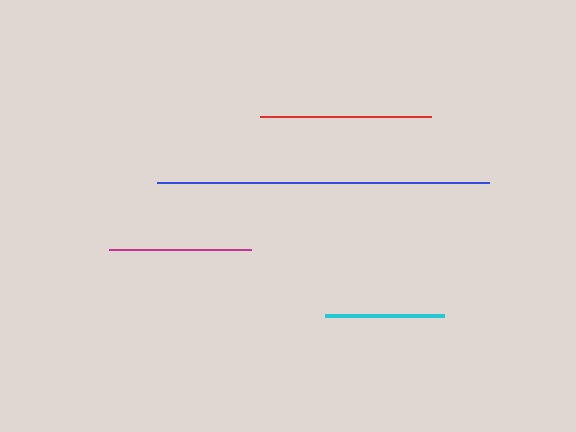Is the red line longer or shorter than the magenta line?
The red line is longer than the magenta line.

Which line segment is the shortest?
The cyan line is the shortest at approximately 119 pixels.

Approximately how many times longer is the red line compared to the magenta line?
The red line is approximately 1.2 times the length of the magenta line.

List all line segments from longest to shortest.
From longest to shortest: blue, red, magenta, cyan.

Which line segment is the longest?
The blue line is the longest at approximately 333 pixels.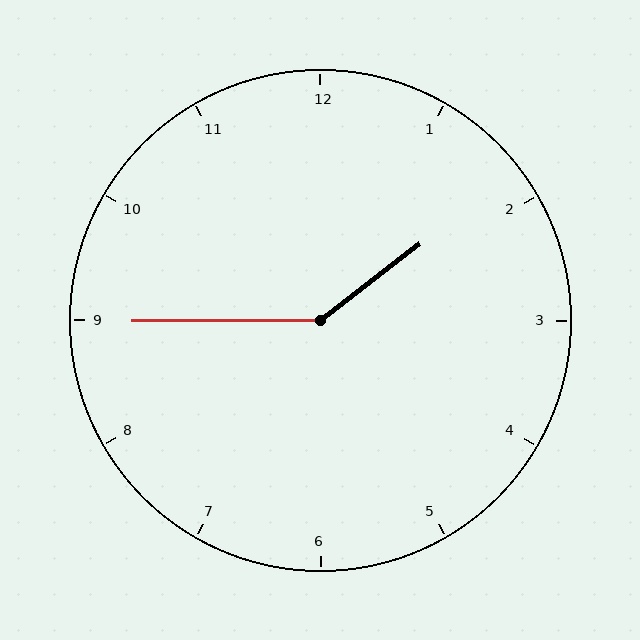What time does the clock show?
1:45.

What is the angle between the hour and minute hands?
Approximately 142 degrees.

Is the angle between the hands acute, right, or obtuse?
It is obtuse.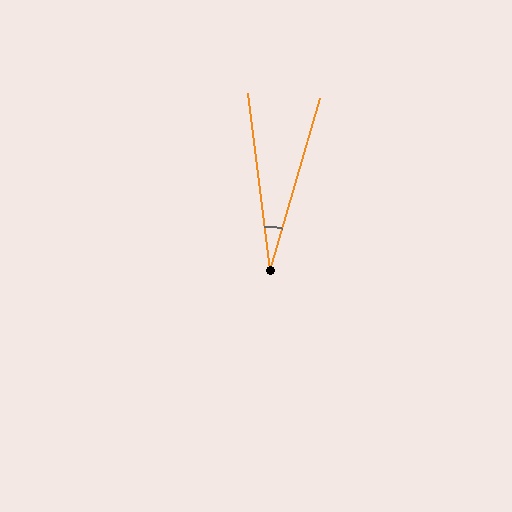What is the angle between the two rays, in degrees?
Approximately 23 degrees.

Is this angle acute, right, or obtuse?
It is acute.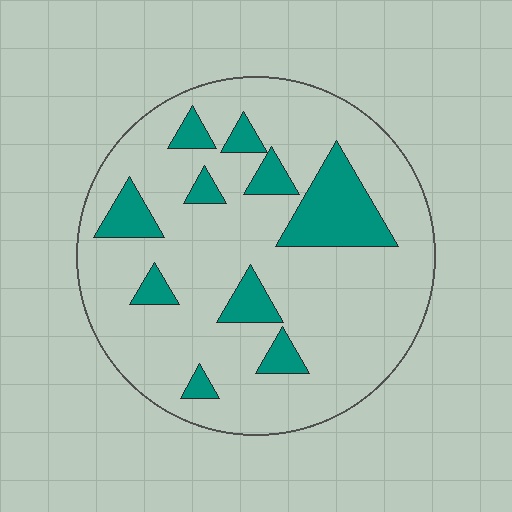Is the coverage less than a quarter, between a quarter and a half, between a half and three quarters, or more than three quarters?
Less than a quarter.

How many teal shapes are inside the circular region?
10.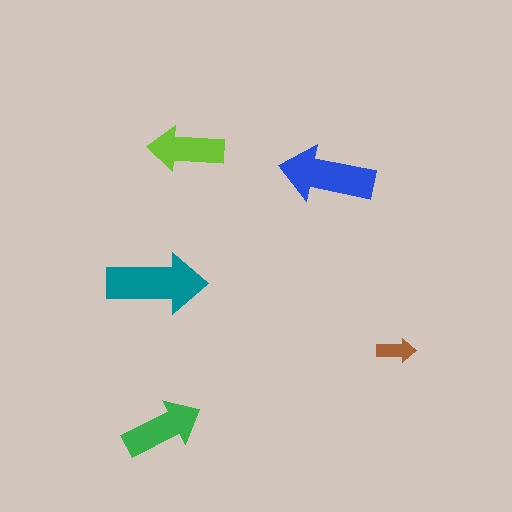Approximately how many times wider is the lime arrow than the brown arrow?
About 2 times wider.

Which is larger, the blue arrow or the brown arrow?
The blue one.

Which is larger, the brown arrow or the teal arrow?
The teal one.